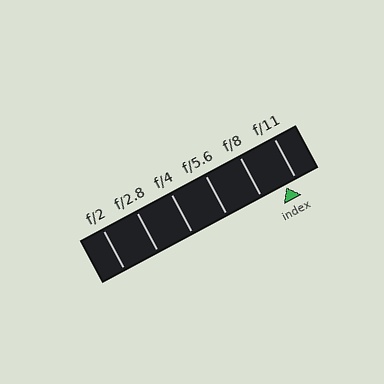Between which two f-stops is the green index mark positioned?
The index mark is between f/8 and f/11.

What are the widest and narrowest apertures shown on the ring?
The widest aperture shown is f/2 and the narrowest is f/11.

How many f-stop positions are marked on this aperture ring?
There are 6 f-stop positions marked.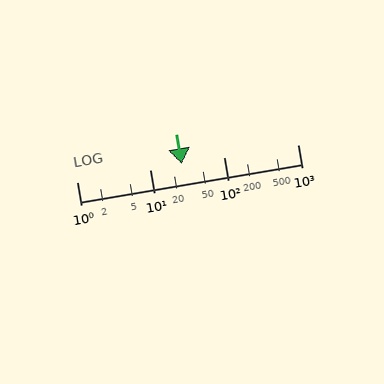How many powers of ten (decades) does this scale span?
The scale spans 3 decades, from 1 to 1000.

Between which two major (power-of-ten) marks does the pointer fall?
The pointer is between 10 and 100.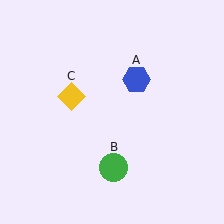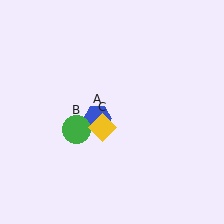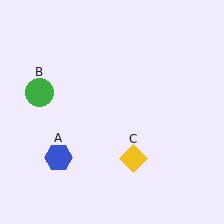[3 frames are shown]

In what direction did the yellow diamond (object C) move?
The yellow diamond (object C) moved down and to the right.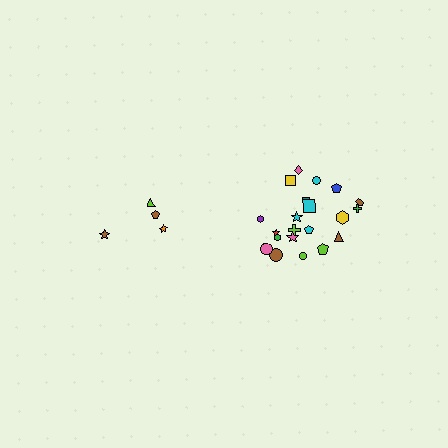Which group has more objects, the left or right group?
The right group.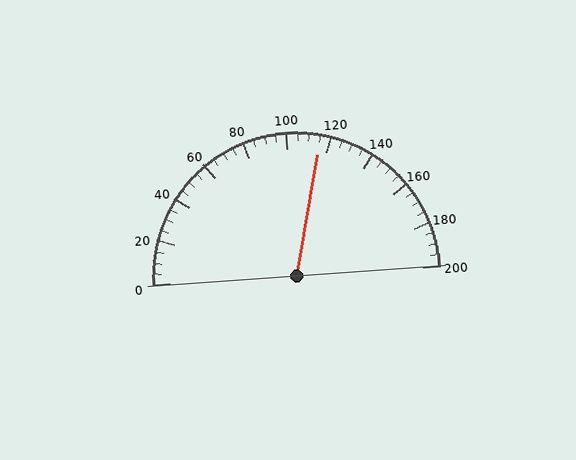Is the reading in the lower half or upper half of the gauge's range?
The reading is in the upper half of the range (0 to 200).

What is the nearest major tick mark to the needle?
The nearest major tick mark is 120.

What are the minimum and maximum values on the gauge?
The gauge ranges from 0 to 200.